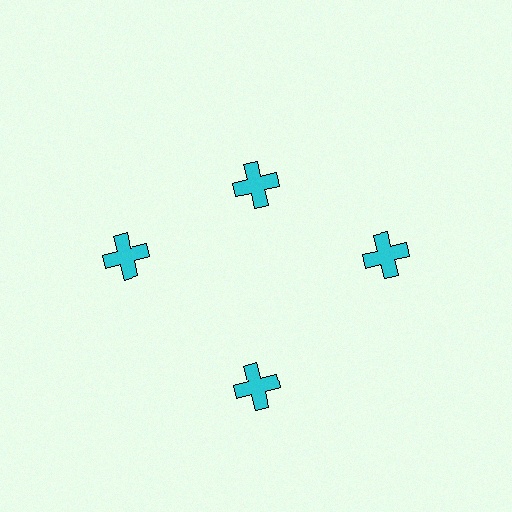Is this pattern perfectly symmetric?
No. The 4 cyan crosses are arranged in a ring, but one element near the 12 o'clock position is pulled inward toward the center, breaking the 4-fold rotational symmetry.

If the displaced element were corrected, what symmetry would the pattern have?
It would have 4-fold rotational symmetry — the pattern would map onto itself every 90 degrees.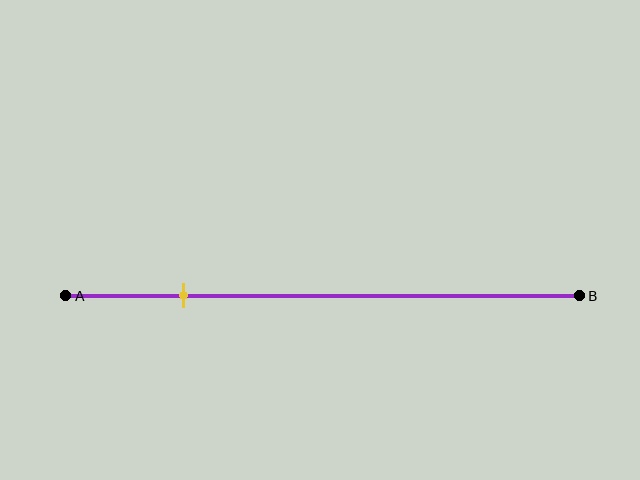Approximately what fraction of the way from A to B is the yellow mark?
The yellow mark is approximately 25% of the way from A to B.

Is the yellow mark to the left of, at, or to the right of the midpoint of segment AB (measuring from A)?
The yellow mark is to the left of the midpoint of segment AB.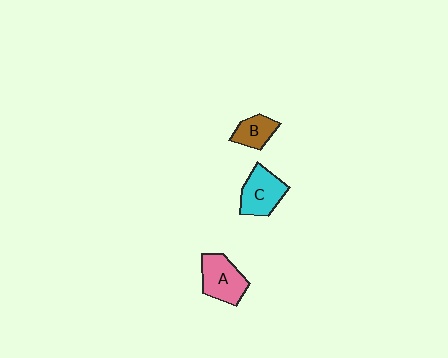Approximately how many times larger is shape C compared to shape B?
Approximately 1.5 times.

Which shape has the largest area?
Shape A (pink).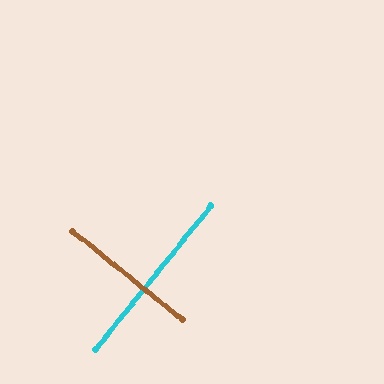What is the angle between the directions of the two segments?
Approximately 90 degrees.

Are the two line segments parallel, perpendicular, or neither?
Perpendicular — they meet at approximately 90°.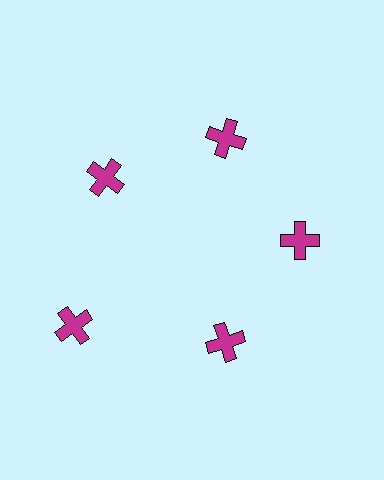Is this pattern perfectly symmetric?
No. The 5 magenta crosses are arranged in a ring, but one element near the 8 o'clock position is pushed outward from the center, breaking the 5-fold rotational symmetry.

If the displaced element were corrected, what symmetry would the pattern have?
It would have 5-fold rotational symmetry — the pattern would map onto itself every 72 degrees.